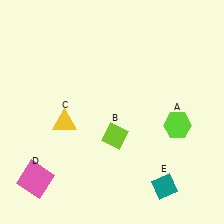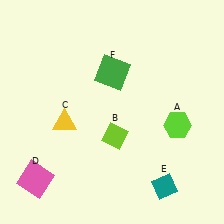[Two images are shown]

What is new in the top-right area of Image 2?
A green square (F) was added in the top-right area of Image 2.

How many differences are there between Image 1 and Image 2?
There is 1 difference between the two images.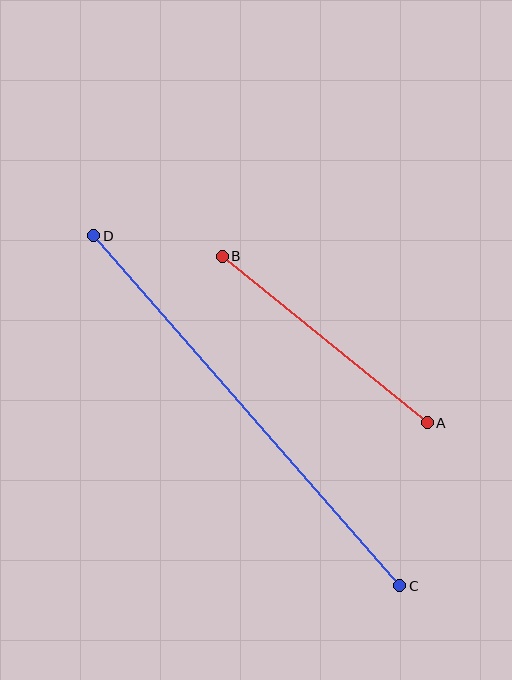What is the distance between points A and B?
The distance is approximately 264 pixels.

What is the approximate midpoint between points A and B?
The midpoint is at approximately (325, 339) pixels.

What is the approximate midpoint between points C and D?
The midpoint is at approximately (247, 411) pixels.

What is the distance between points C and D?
The distance is approximately 465 pixels.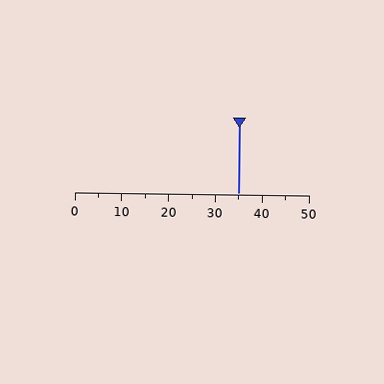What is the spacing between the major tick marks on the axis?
The major ticks are spaced 10 apart.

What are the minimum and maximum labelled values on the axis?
The axis runs from 0 to 50.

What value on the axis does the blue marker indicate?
The marker indicates approximately 35.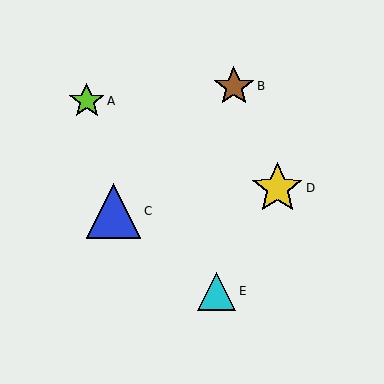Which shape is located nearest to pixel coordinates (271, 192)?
The yellow star (labeled D) at (277, 188) is nearest to that location.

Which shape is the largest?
The blue triangle (labeled C) is the largest.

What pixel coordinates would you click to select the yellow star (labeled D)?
Click at (277, 188) to select the yellow star D.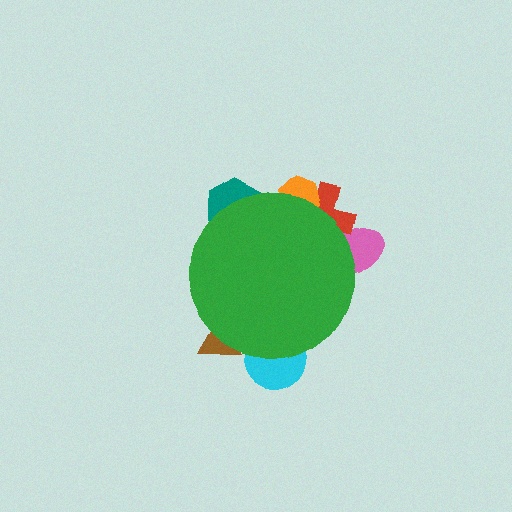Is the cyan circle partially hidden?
Yes, the cyan circle is partially hidden behind the green circle.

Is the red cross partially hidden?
Yes, the red cross is partially hidden behind the green circle.